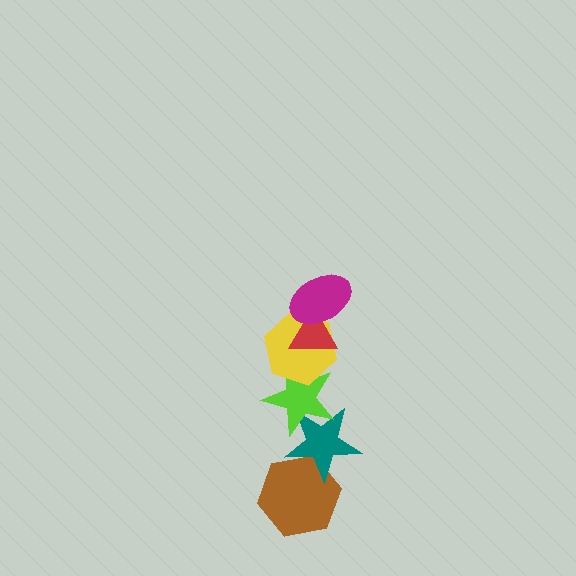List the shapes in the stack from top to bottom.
From top to bottom: the magenta ellipse, the red triangle, the yellow hexagon, the lime star, the teal star, the brown hexagon.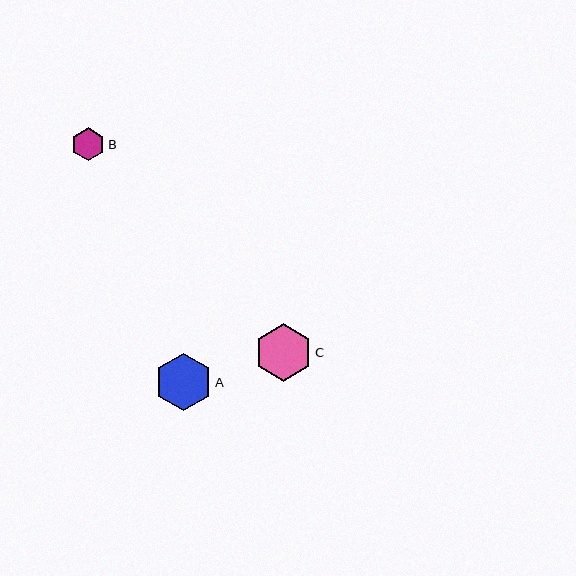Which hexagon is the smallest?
Hexagon B is the smallest with a size of approximately 33 pixels.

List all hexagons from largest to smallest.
From largest to smallest: C, A, B.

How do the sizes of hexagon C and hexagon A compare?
Hexagon C and hexagon A are approximately the same size.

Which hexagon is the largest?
Hexagon C is the largest with a size of approximately 57 pixels.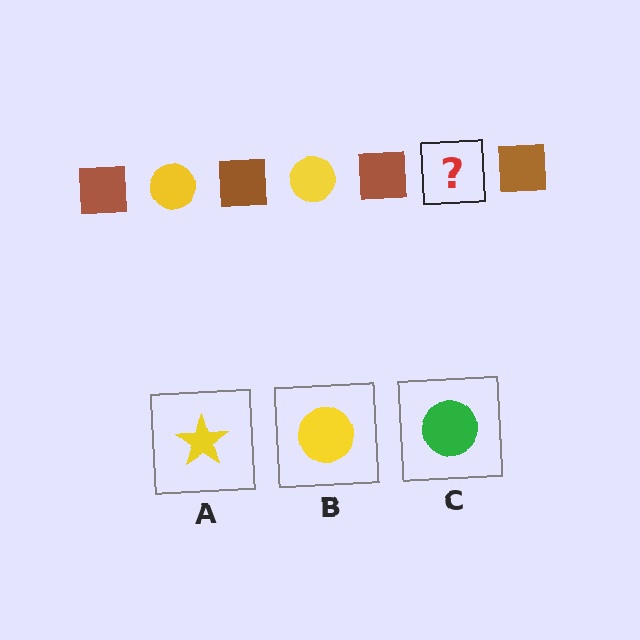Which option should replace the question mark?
Option B.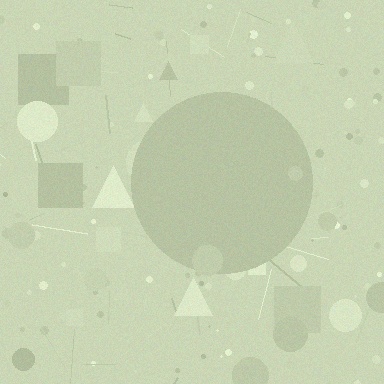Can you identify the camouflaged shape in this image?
The camouflaged shape is a circle.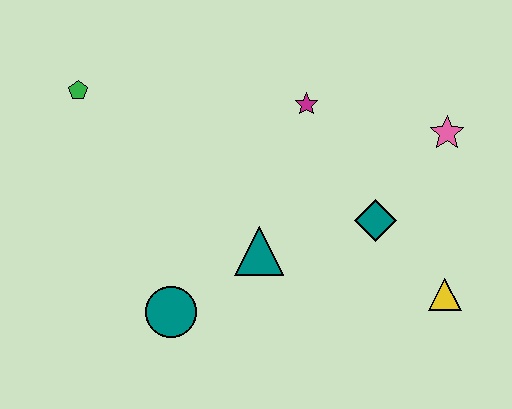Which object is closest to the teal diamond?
The yellow triangle is closest to the teal diamond.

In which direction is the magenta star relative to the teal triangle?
The magenta star is above the teal triangle.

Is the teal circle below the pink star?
Yes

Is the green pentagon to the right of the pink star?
No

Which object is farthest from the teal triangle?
The green pentagon is farthest from the teal triangle.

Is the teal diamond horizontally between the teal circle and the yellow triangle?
Yes